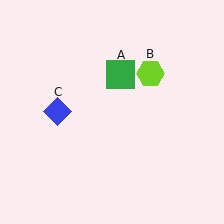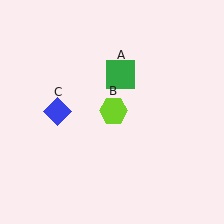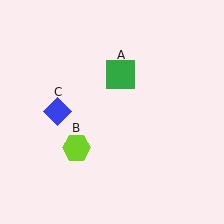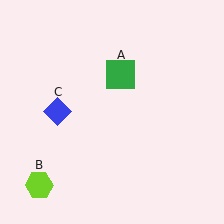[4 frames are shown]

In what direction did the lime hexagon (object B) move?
The lime hexagon (object B) moved down and to the left.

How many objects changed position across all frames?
1 object changed position: lime hexagon (object B).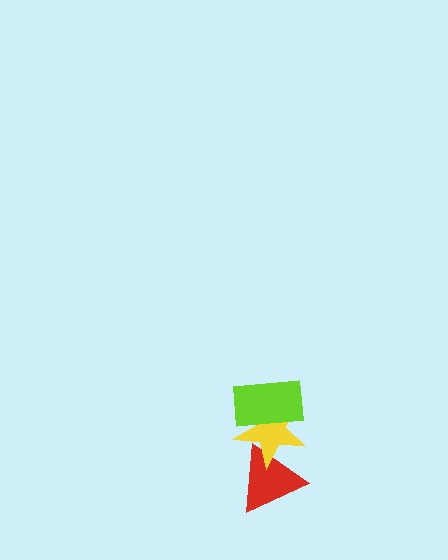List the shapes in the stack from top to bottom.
From top to bottom: the lime rectangle, the yellow star, the red triangle.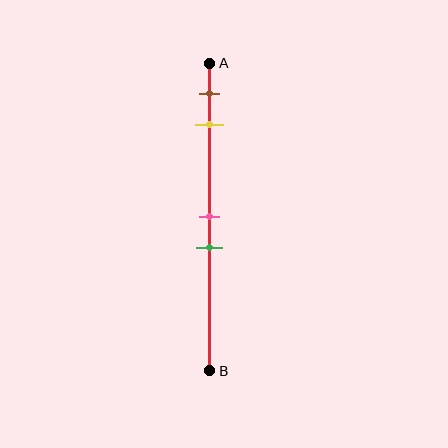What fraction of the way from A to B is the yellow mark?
The yellow mark is approximately 20% (0.2) of the way from A to B.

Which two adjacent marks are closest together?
The pink and green marks are the closest adjacent pair.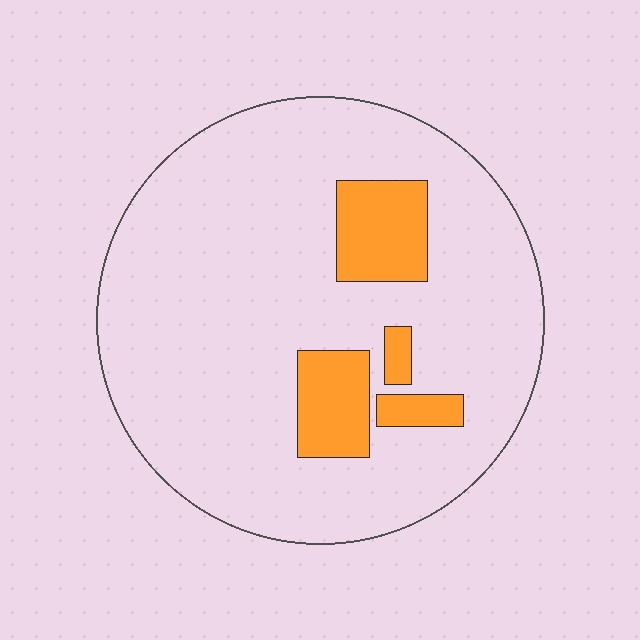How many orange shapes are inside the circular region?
4.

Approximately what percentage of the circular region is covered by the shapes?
Approximately 15%.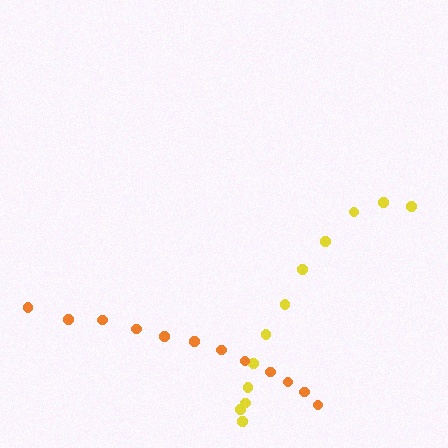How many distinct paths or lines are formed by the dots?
There are 2 distinct paths.